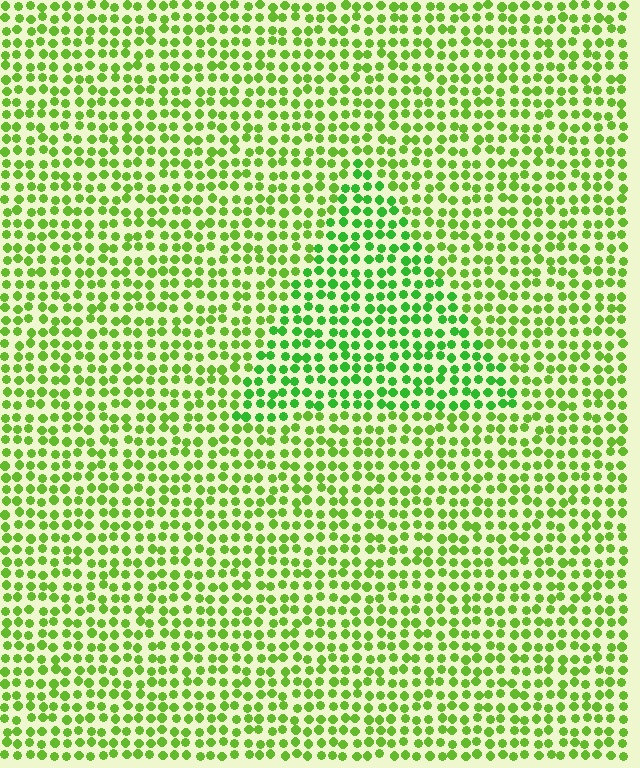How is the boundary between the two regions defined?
The boundary is defined purely by a slight shift in hue (about 23 degrees). Spacing, size, and orientation are identical on both sides.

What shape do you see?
I see a triangle.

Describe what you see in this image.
The image is filled with small lime elements in a uniform arrangement. A triangle-shaped region is visible where the elements are tinted to a slightly different hue, forming a subtle color boundary.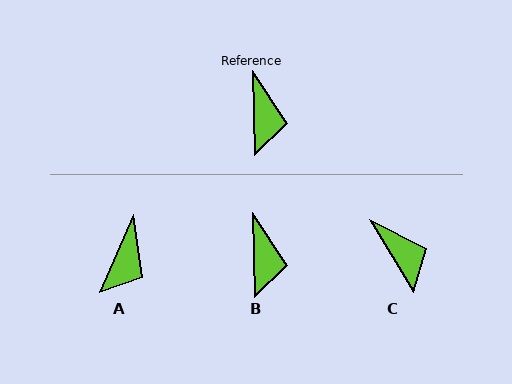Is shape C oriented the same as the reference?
No, it is off by about 29 degrees.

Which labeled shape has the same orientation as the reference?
B.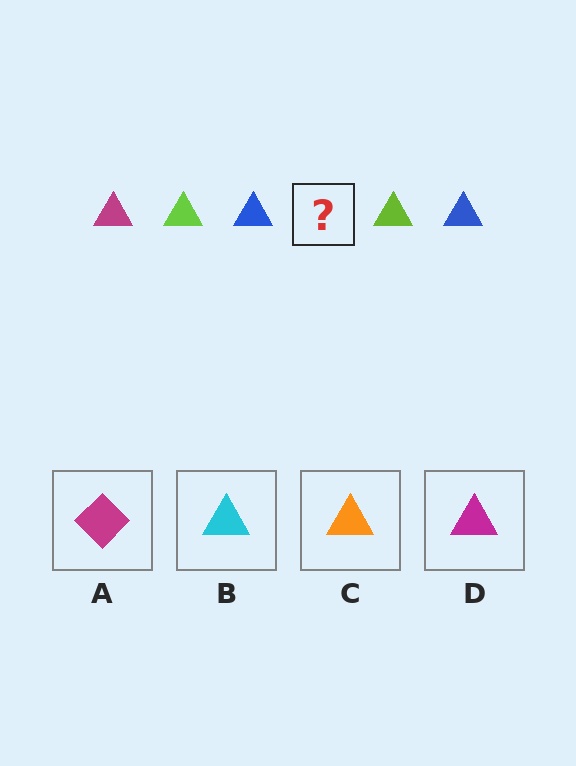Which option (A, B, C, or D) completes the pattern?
D.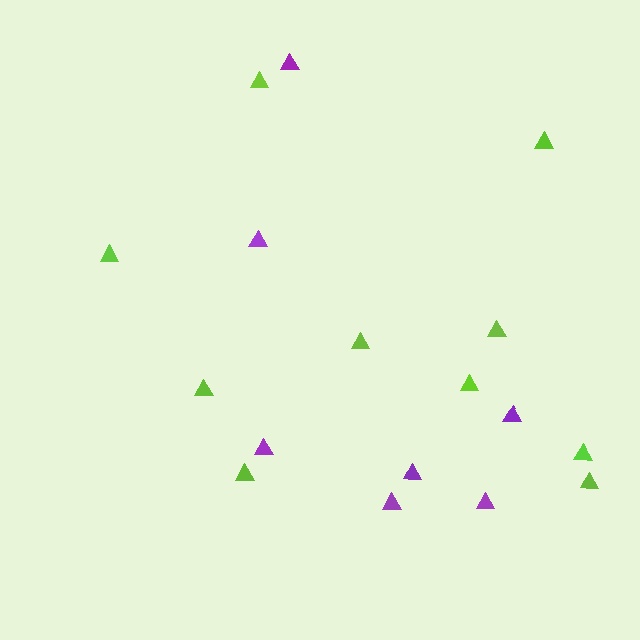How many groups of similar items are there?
There are 2 groups: one group of lime triangles (10) and one group of purple triangles (7).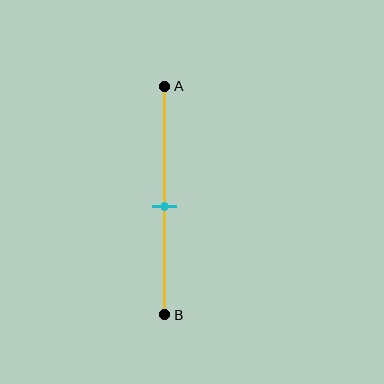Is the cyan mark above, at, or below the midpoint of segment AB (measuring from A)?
The cyan mark is approximately at the midpoint of segment AB.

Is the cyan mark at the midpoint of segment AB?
Yes, the mark is approximately at the midpoint.